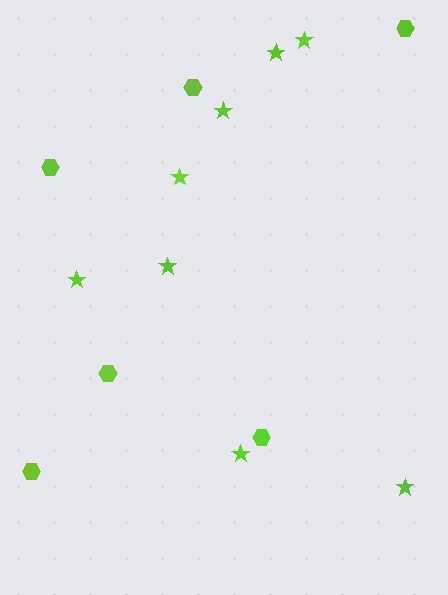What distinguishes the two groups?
There are 2 groups: one group of hexagons (6) and one group of stars (8).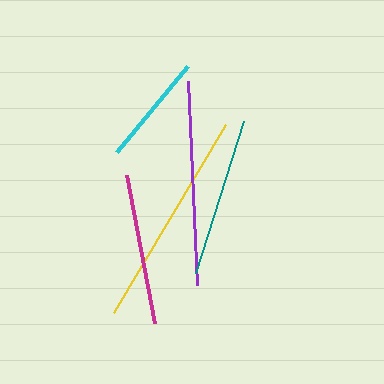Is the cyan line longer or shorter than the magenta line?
The magenta line is longer than the cyan line.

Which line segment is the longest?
The yellow line is the longest at approximately 218 pixels.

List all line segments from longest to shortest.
From longest to shortest: yellow, purple, teal, magenta, cyan.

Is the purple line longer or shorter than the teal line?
The purple line is longer than the teal line.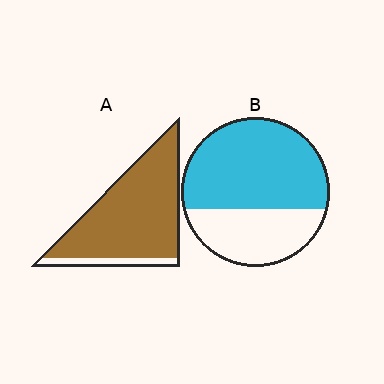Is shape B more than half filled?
Yes.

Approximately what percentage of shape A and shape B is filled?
A is approximately 90% and B is approximately 65%.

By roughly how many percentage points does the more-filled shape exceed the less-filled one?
By roughly 25 percentage points (A over B).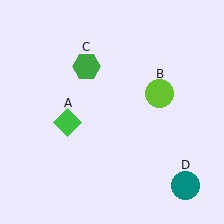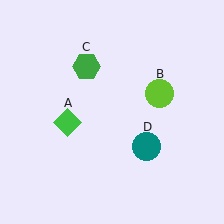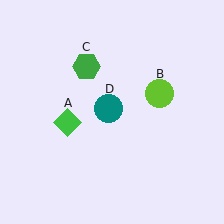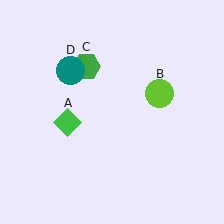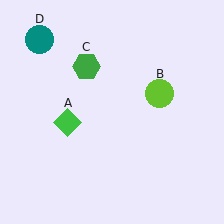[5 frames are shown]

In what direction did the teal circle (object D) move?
The teal circle (object D) moved up and to the left.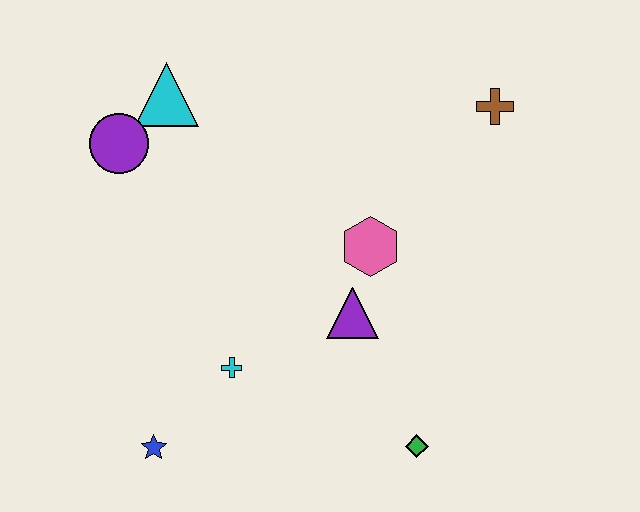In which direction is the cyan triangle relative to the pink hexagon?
The cyan triangle is to the left of the pink hexagon.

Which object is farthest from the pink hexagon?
The blue star is farthest from the pink hexagon.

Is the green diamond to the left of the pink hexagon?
No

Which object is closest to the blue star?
The cyan cross is closest to the blue star.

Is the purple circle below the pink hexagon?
No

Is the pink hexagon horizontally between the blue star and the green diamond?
Yes